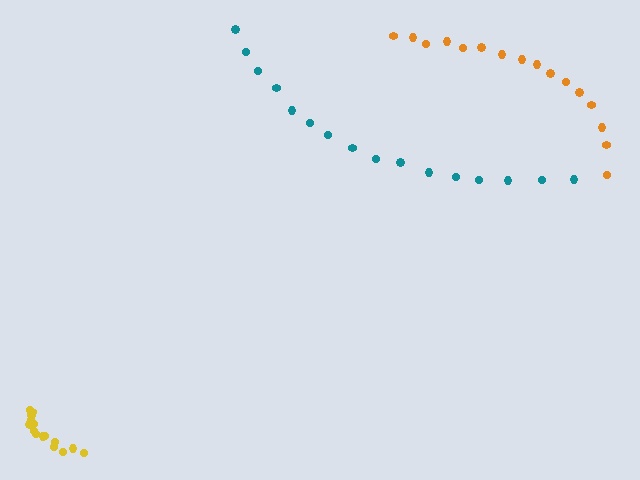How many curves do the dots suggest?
There are 3 distinct paths.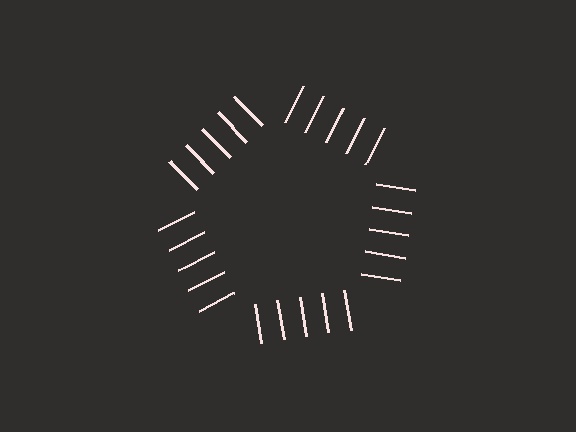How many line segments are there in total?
25 — 5 along each of the 5 edges.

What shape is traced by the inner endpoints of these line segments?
An illusory pentagon — the line segments terminate on its edges but no continuous stroke is drawn.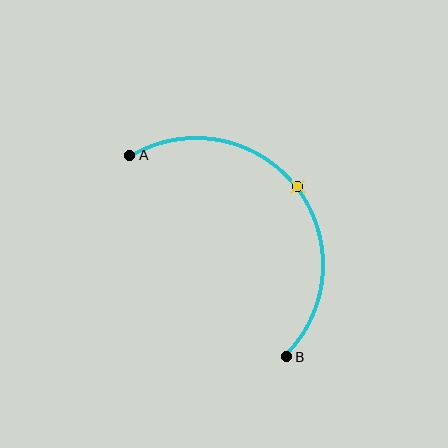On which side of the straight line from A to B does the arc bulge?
The arc bulges above and to the right of the straight line connecting A and B.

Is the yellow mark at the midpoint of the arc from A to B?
Yes. The yellow mark lies on the arc at equal arc-length from both A and B — it is the arc midpoint.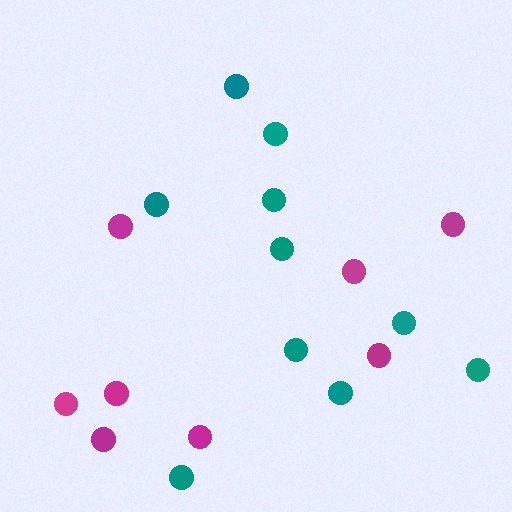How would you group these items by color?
There are 2 groups: one group of magenta circles (8) and one group of teal circles (10).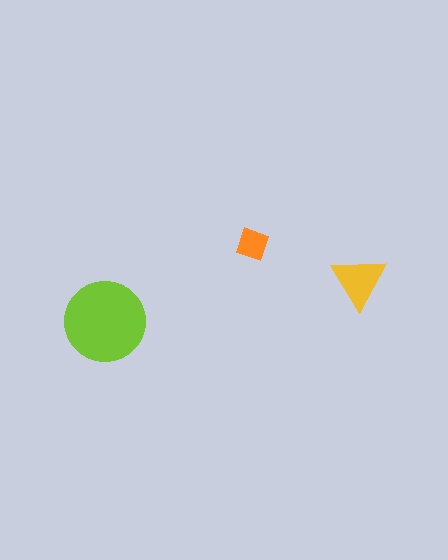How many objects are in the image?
There are 3 objects in the image.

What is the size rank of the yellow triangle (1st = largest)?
2nd.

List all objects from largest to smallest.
The lime circle, the yellow triangle, the orange diamond.